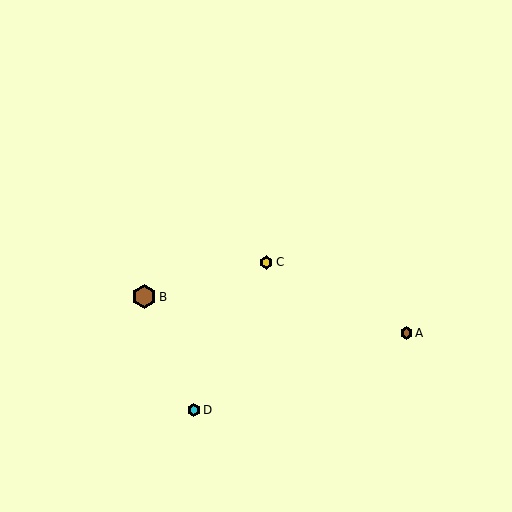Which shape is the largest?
The brown hexagon (labeled B) is the largest.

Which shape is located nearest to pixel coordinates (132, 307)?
The brown hexagon (labeled B) at (144, 297) is nearest to that location.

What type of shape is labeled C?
Shape C is a yellow hexagon.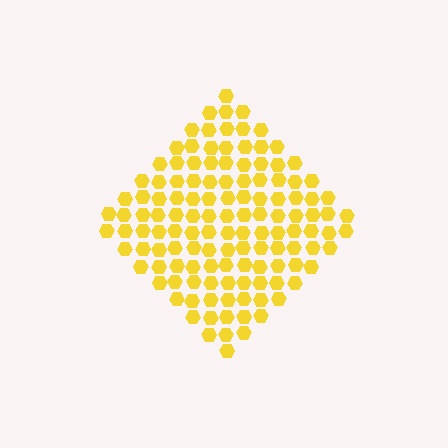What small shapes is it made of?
It is made of small hexagons.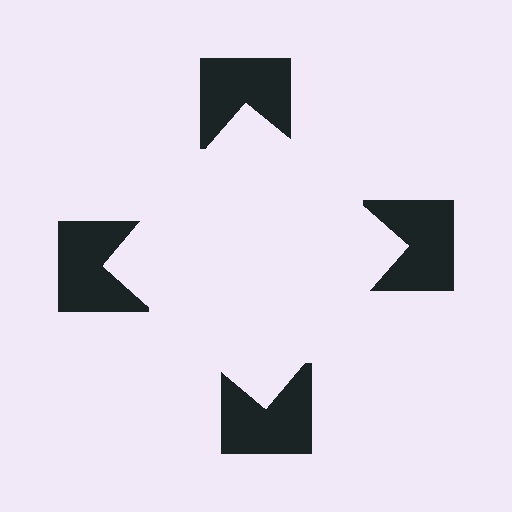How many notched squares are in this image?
There are 4 — one at each vertex of the illusory square.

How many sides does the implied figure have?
4 sides.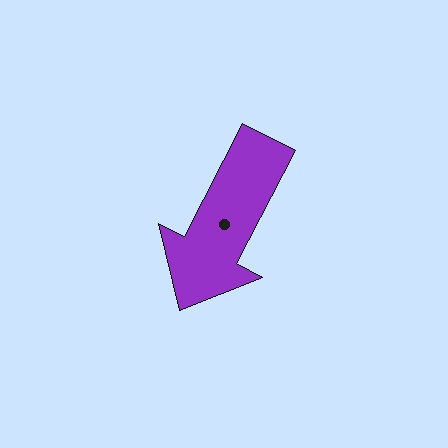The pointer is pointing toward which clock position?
Roughly 7 o'clock.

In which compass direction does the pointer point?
Southwest.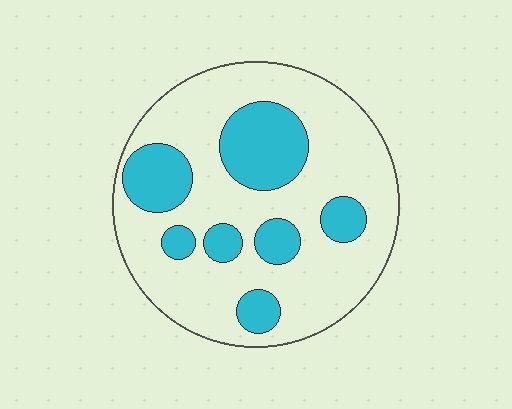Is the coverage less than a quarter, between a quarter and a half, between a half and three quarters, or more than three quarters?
Between a quarter and a half.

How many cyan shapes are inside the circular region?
7.